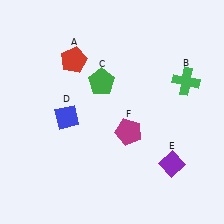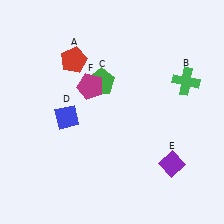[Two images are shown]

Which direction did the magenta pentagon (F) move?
The magenta pentagon (F) moved up.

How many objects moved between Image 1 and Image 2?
1 object moved between the two images.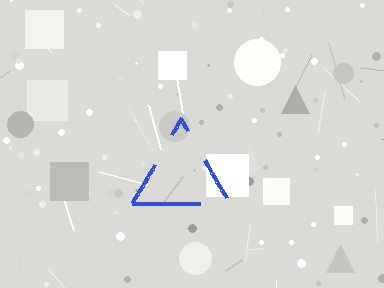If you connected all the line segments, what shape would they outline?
They would outline a triangle.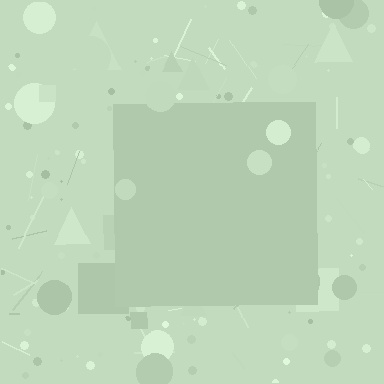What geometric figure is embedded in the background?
A square is embedded in the background.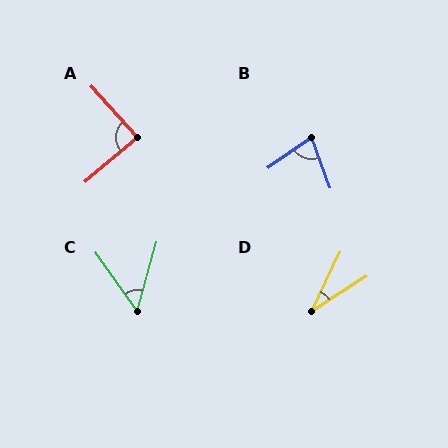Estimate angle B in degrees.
Approximately 75 degrees.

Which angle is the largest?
A, at approximately 88 degrees.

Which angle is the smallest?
D, at approximately 32 degrees.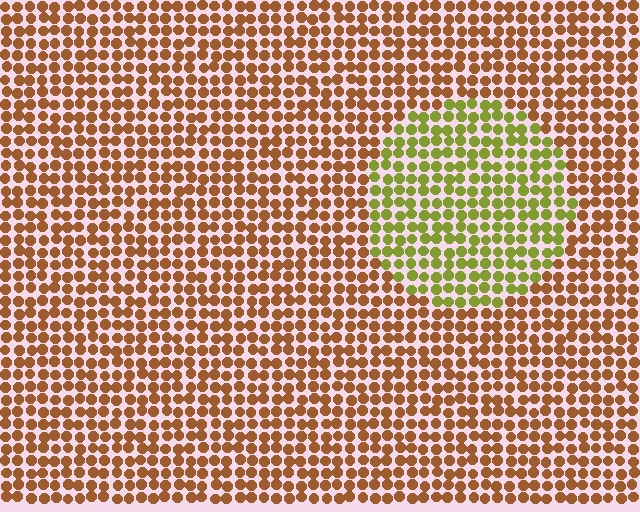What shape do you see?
I see a circle.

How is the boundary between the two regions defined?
The boundary is defined purely by a slight shift in hue (about 50 degrees). Spacing, size, and orientation are identical on both sides.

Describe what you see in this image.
The image is filled with small brown elements in a uniform arrangement. A circle-shaped region is visible where the elements are tinted to a slightly different hue, forming a subtle color boundary.